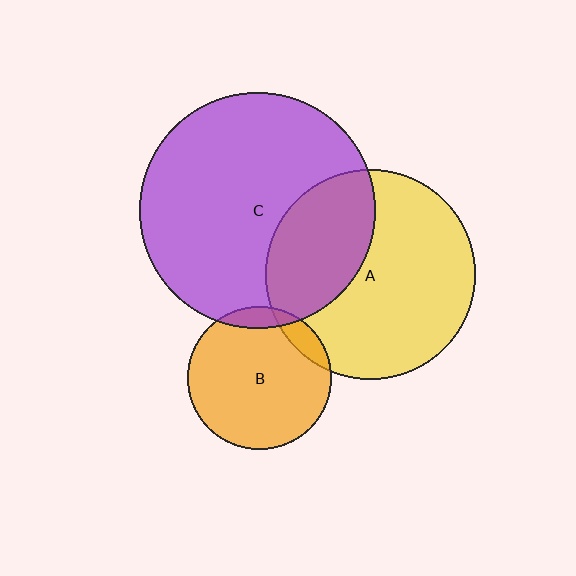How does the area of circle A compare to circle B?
Approximately 2.1 times.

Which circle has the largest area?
Circle C (purple).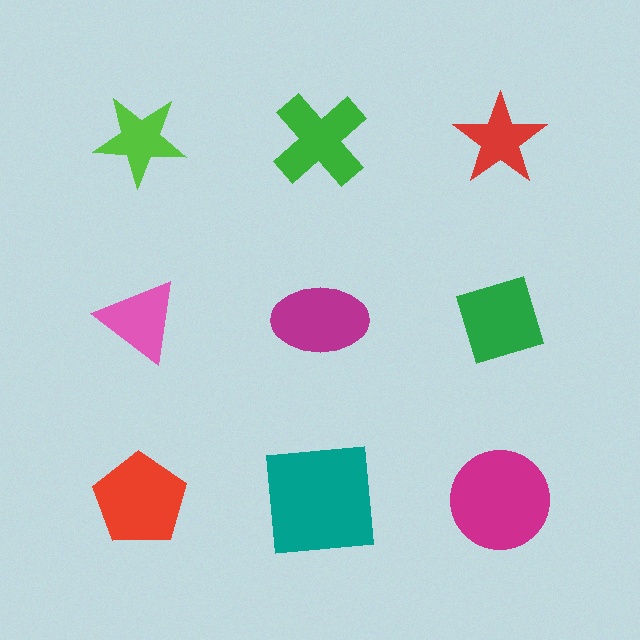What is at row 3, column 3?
A magenta circle.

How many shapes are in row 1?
3 shapes.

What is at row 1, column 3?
A red star.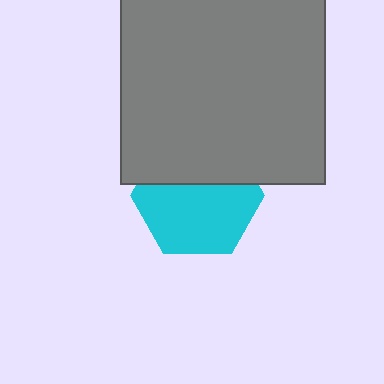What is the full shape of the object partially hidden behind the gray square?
The partially hidden object is a cyan hexagon.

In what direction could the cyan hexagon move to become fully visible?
The cyan hexagon could move down. That would shift it out from behind the gray square entirely.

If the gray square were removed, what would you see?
You would see the complete cyan hexagon.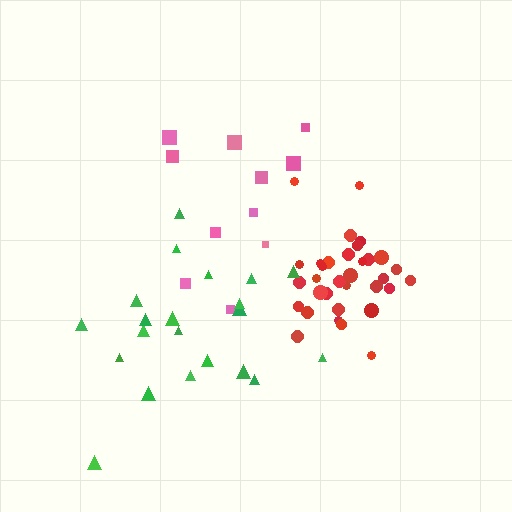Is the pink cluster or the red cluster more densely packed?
Red.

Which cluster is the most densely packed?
Red.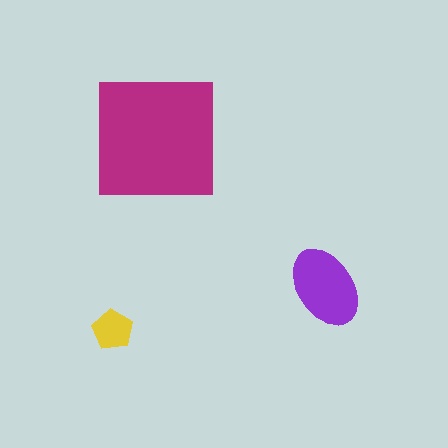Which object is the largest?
The magenta square.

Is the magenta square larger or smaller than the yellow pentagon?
Larger.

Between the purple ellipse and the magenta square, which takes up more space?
The magenta square.